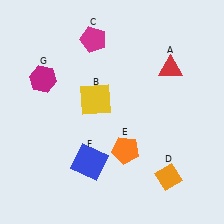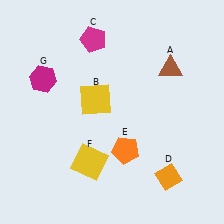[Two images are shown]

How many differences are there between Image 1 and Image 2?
There are 2 differences between the two images.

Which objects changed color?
A changed from red to brown. F changed from blue to yellow.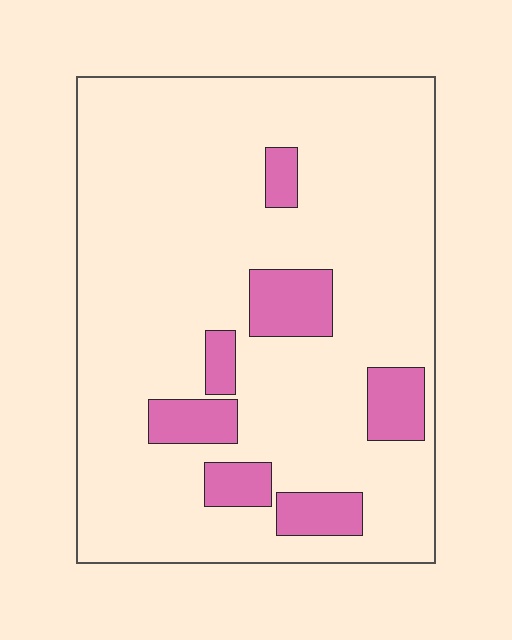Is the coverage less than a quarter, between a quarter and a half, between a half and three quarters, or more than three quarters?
Less than a quarter.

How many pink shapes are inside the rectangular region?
7.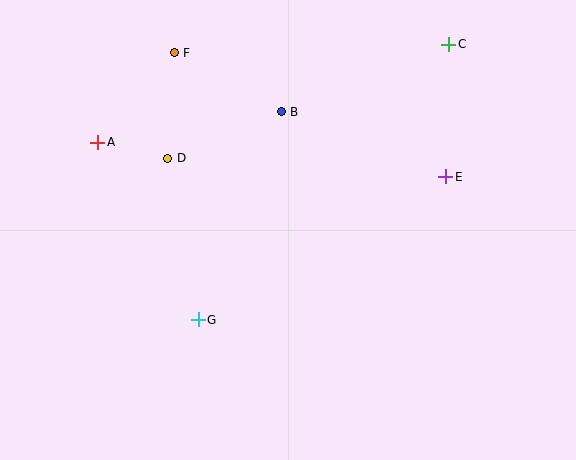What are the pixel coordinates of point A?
Point A is at (98, 142).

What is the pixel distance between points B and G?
The distance between B and G is 224 pixels.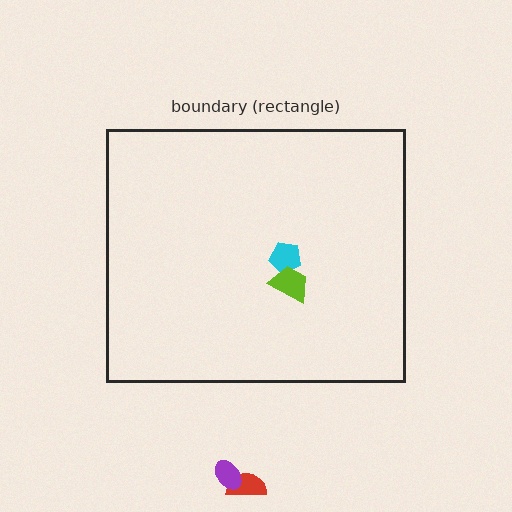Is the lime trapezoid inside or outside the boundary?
Inside.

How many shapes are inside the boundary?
2 inside, 2 outside.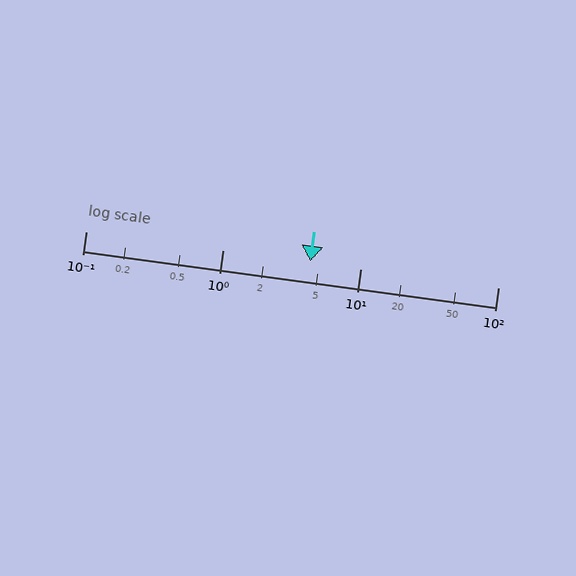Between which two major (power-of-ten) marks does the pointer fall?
The pointer is between 1 and 10.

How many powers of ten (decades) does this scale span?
The scale spans 3 decades, from 0.1 to 100.